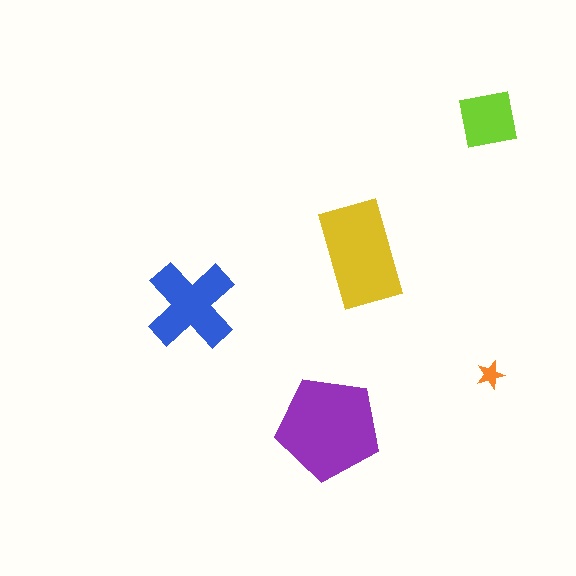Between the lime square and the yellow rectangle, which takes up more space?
The yellow rectangle.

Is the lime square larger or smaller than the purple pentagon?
Smaller.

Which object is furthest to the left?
The blue cross is leftmost.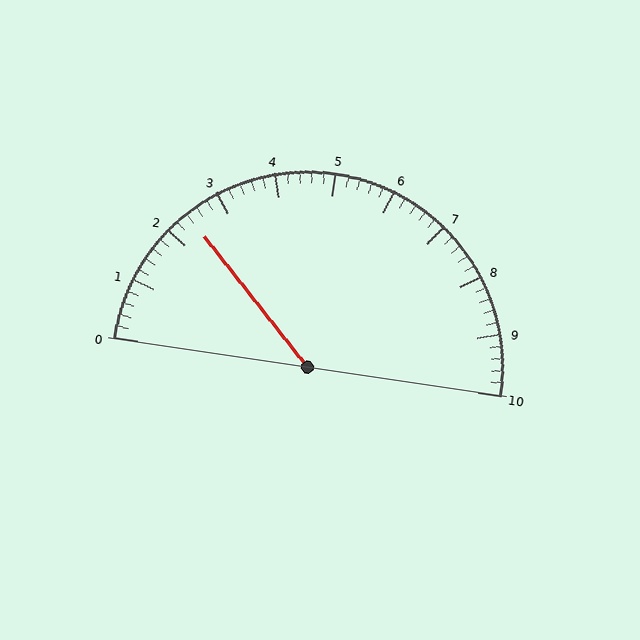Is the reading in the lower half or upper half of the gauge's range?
The reading is in the lower half of the range (0 to 10).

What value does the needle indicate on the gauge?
The needle indicates approximately 2.4.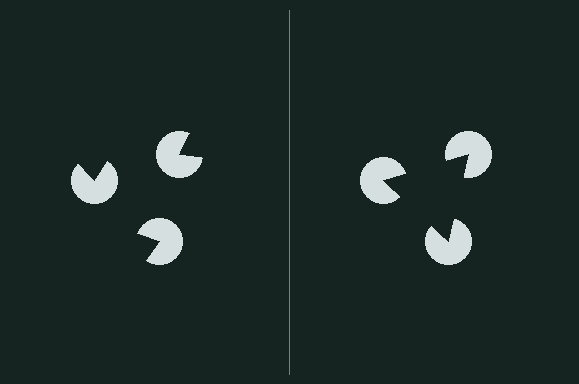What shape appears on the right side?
An illusory triangle.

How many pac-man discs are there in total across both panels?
6 — 3 on each side.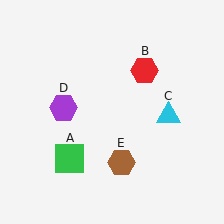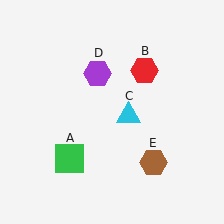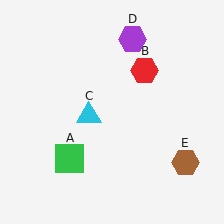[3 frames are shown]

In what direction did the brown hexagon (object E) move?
The brown hexagon (object E) moved right.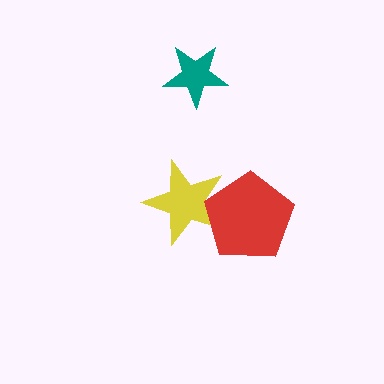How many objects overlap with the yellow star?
1 object overlaps with the yellow star.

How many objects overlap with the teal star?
0 objects overlap with the teal star.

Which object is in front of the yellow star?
The red pentagon is in front of the yellow star.